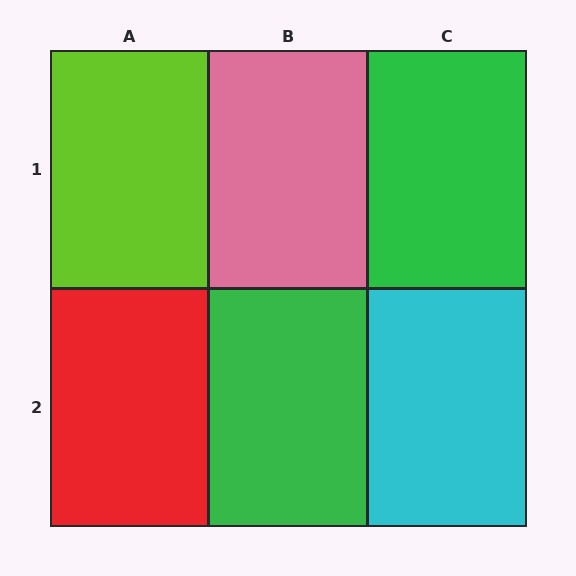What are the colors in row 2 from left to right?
Red, green, cyan.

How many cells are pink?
1 cell is pink.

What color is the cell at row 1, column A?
Lime.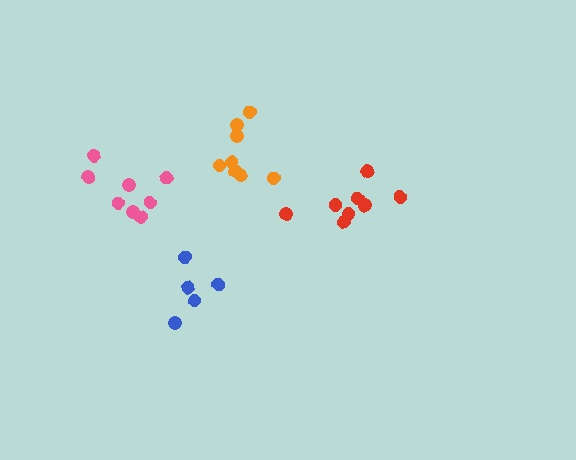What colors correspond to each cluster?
The clusters are colored: red, blue, orange, pink.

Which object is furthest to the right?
The red cluster is rightmost.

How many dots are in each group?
Group 1: 8 dots, Group 2: 5 dots, Group 3: 8 dots, Group 4: 8 dots (29 total).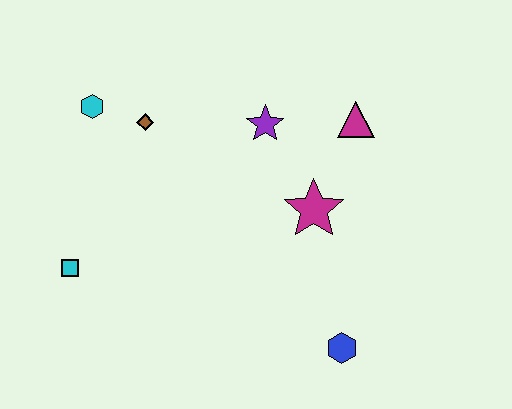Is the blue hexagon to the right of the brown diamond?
Yes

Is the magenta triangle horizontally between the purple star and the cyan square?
No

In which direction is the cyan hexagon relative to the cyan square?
The cyan hexagon is above the cyan square.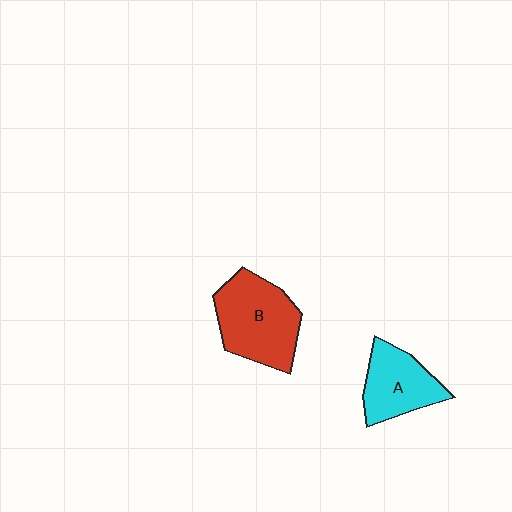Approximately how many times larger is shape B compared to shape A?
Approximately 1.4 times.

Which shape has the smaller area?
Shape A (cyan).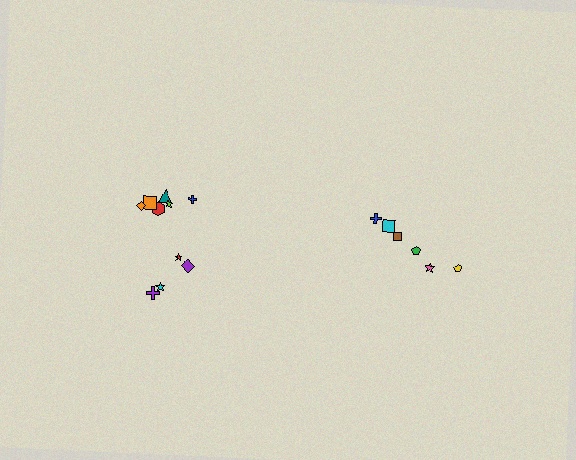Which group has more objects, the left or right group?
The left group.